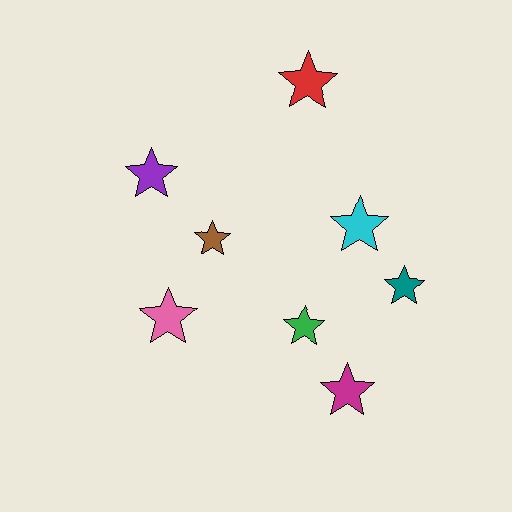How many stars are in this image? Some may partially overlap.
There are 8 stars.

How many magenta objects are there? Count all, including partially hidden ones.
There is 1 magenta object.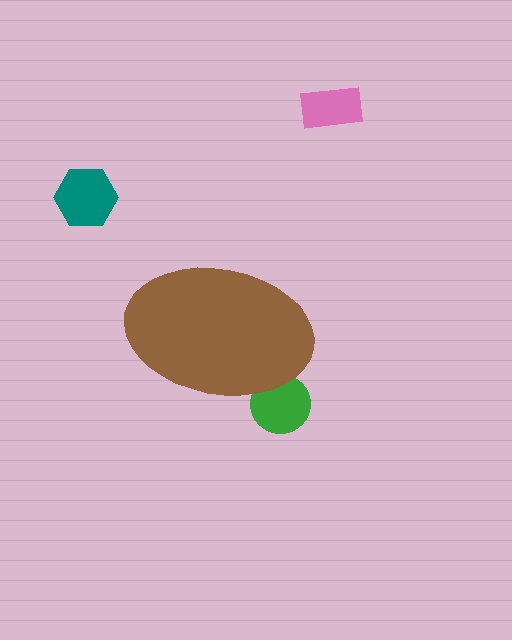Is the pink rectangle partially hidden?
No, the pink rectangle is fully visible.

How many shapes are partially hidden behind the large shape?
1 shape is partially hidden.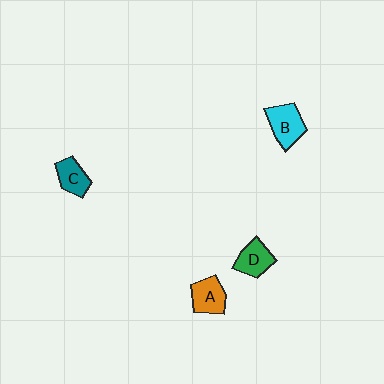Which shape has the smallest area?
Shape C (teal).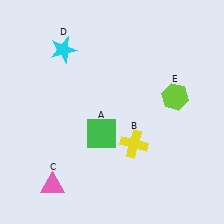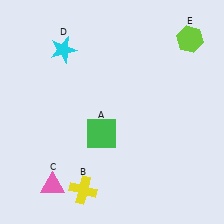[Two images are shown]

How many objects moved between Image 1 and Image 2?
2 objects moved between the two images.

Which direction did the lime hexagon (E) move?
The lime hexagon (E) moved up.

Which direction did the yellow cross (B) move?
The yellow cross (B) moved left.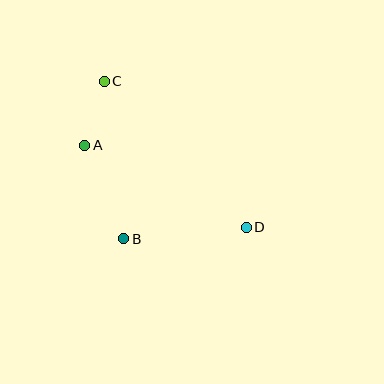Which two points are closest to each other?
Points A and C are closest to each other.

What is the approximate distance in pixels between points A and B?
The distance between A and B is approximately 101 pixels.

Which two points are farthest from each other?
Points C and D are farthest from each other.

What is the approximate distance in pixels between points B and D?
The distance between B and D is approximately 123 pixels.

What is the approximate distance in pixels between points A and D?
The distance between A and D is approximately 181 pixels.